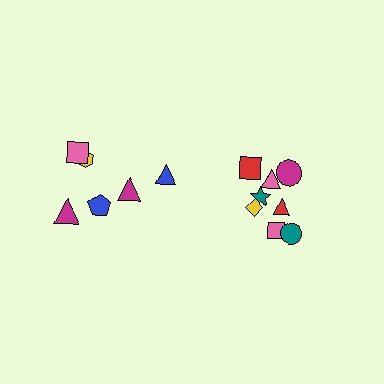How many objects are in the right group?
There are 8 objects.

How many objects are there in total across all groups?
There are 14 objects.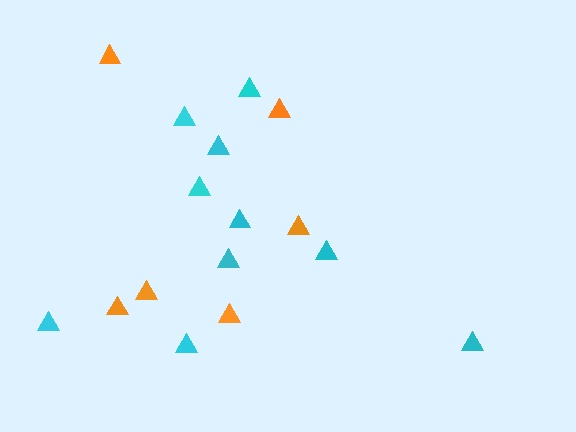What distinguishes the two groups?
There are 2 groups: one group of orange triangles (6) and one group of cyan triangles (10).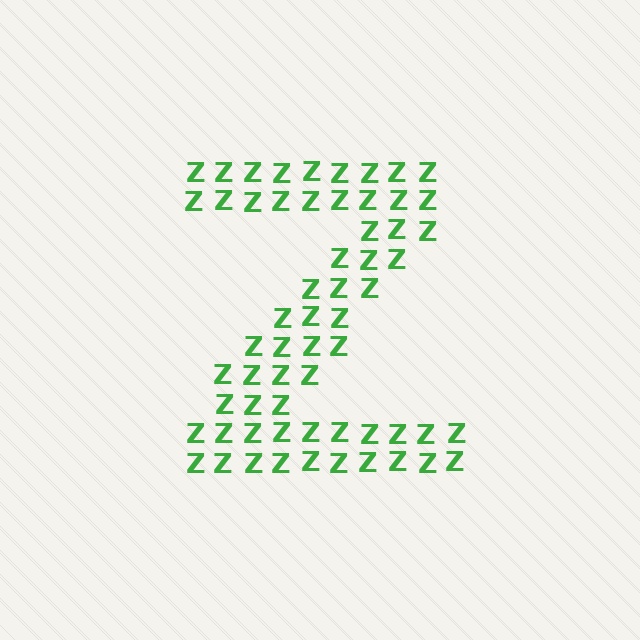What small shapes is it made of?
It is made of small letter Z's.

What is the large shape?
The large shape is the letter Z.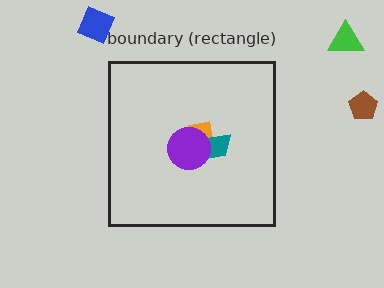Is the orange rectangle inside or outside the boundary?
Inside.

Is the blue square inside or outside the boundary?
Outside.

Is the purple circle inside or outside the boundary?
Inside.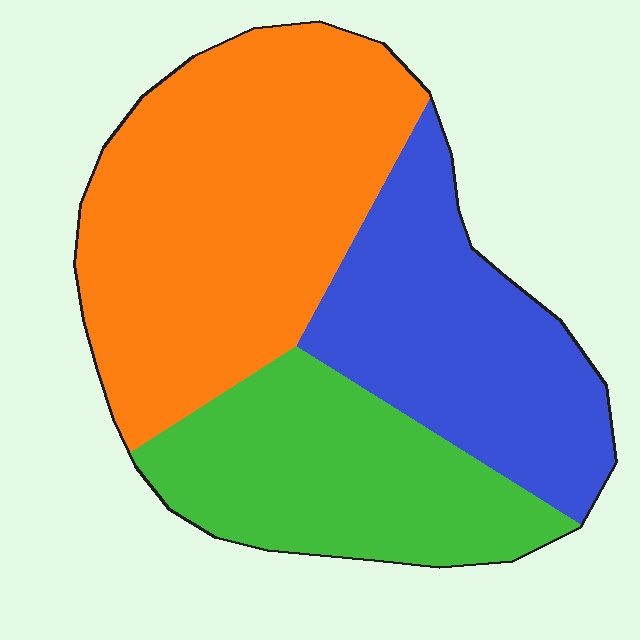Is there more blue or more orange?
Orange.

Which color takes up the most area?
Orange, at roughly 45%.